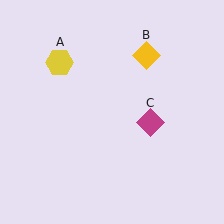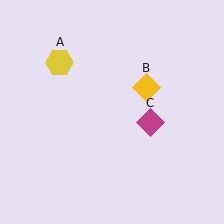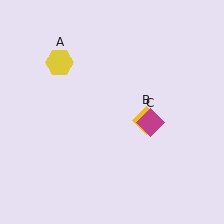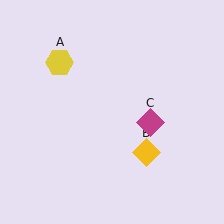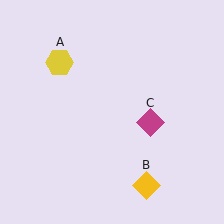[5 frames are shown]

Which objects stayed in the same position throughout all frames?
Yellow hexagon (object A) and magenta diamond (object C) remained stationary.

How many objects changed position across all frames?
1 object changed position: yellow diamond (object B).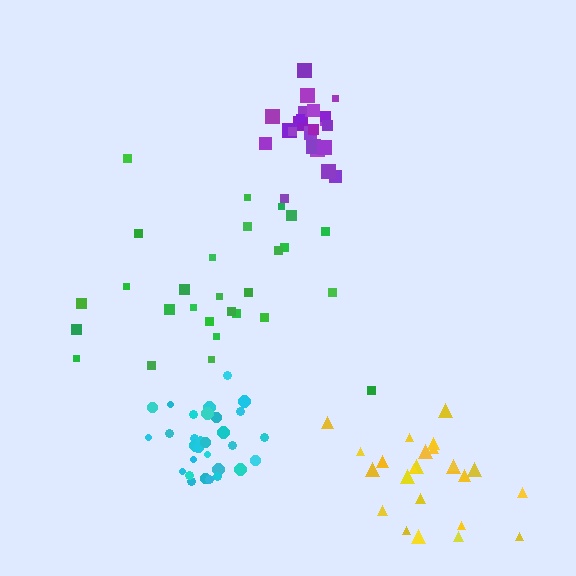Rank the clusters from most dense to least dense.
cyan, purple, yellow, green.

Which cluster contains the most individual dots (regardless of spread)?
Cyan (31).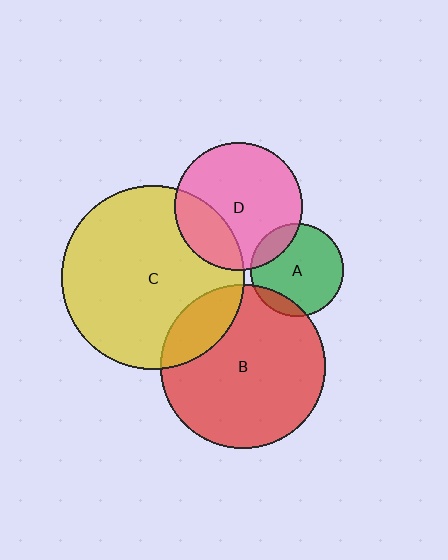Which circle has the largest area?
Circle C (yellow).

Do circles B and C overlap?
Yes.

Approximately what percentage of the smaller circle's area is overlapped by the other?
Approximately 20%.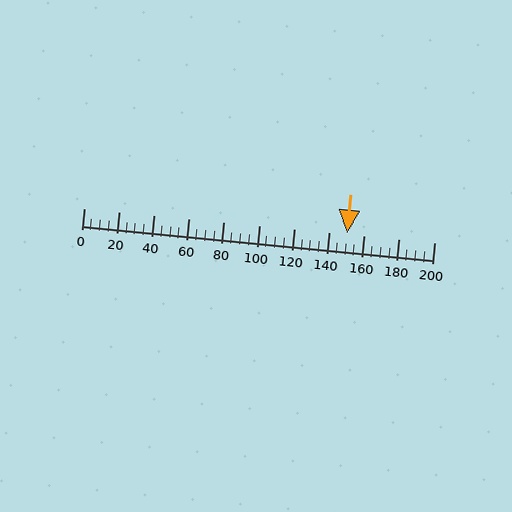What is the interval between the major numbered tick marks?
The major tick marks are spaced 20 units apart.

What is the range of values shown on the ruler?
The ruler shows values from 0 to 200.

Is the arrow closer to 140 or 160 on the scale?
The arrow is closer to 160.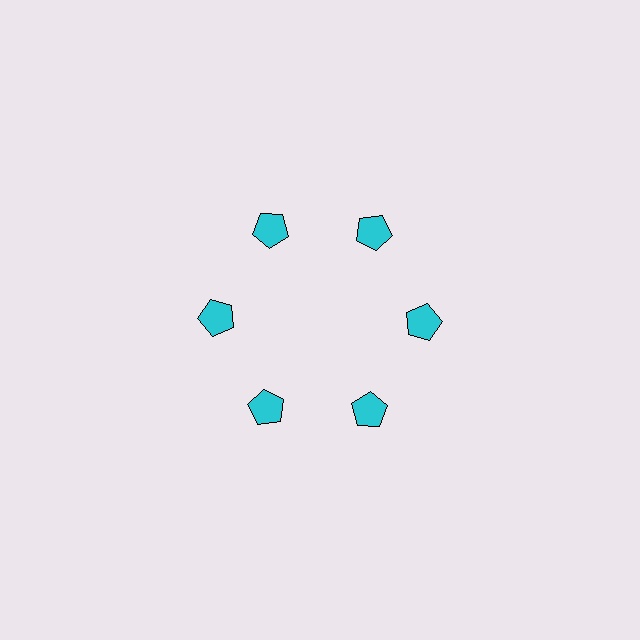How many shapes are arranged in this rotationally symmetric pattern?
There are 6 shapes, arranged in 6 groups of 1.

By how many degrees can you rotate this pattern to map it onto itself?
The pattern maps onto itself every 60 degrees of rotation.